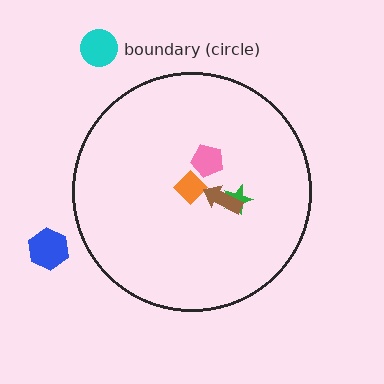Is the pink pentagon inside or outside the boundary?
Inside.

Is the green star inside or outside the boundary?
Inside.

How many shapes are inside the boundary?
4 inside, 2 outside.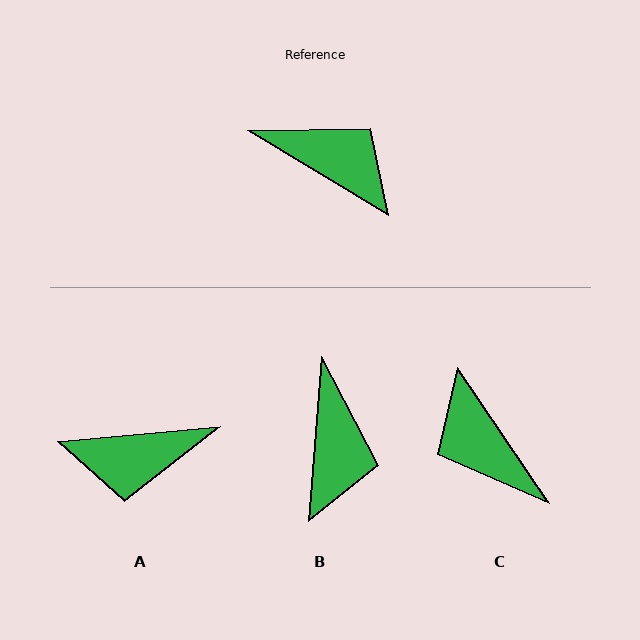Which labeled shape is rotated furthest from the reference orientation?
C, about 156 degrees away.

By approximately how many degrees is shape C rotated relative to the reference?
Approximately 156 degrees counter-clockwise.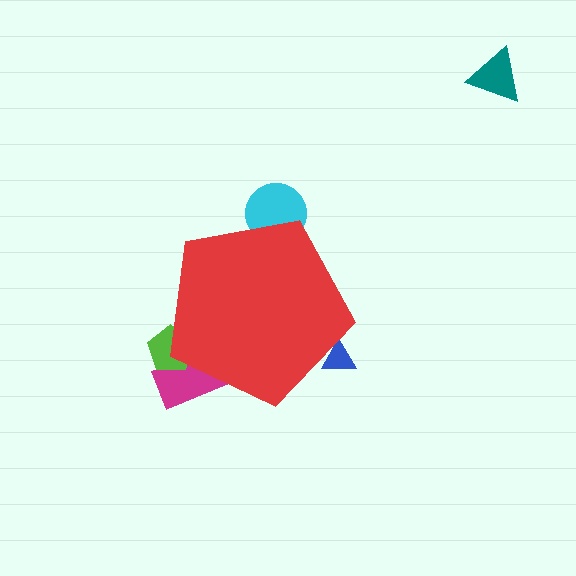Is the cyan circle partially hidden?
Yes, the cyan circle is partially hidden behind the red pentagon.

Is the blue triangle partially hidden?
Yes, the blue triangle is partially hidden behind the red pentagon.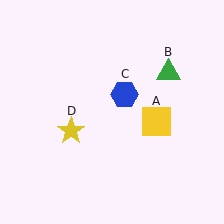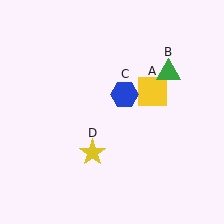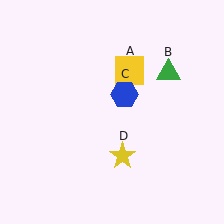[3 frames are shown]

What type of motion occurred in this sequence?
The yellow square (object A), yellow star (object D) rotated counterclockwise around the center of the scene.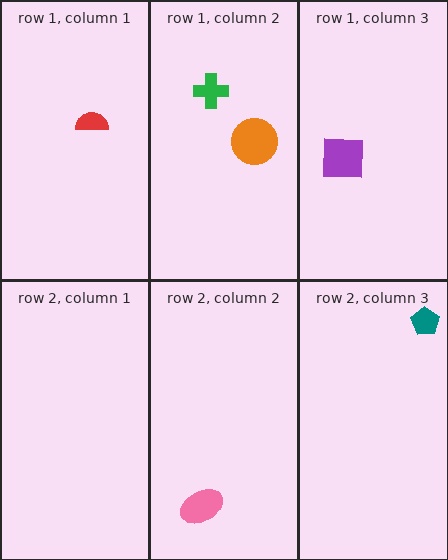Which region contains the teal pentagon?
The row 2, column 3 region.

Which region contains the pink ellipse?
The row 2, column 2 region.